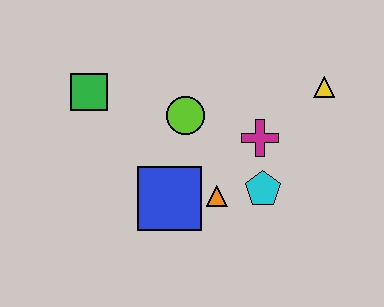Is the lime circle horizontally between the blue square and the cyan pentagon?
Yes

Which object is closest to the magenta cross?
The cyan pentagon is closest to the magenta cross.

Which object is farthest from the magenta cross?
The green square is farthest from the magenta cross.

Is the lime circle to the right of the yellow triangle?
No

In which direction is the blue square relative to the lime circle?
The blue square is below the lime circle.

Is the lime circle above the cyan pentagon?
Yes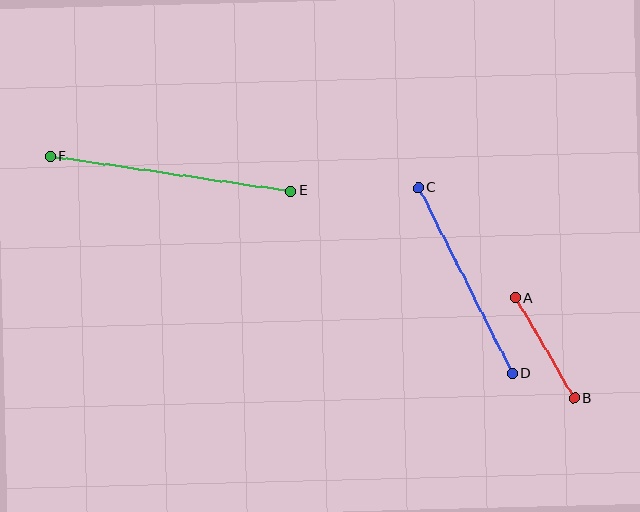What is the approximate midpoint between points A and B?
The midpoint is at approximately (545, 348) pixels.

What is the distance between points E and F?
The distance is approximately 243 pixels.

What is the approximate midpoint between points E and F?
The midpoint is at approximately (171, 174) pixels.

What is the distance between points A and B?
The distance is approximately 116 pixels.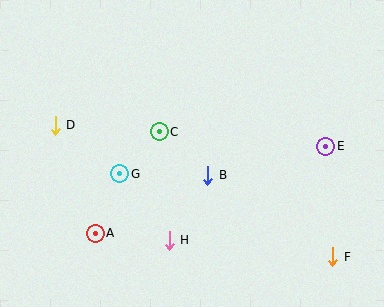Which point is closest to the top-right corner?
Point E is closest to the top-right corner.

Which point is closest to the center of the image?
Point B at (208, 175) is closest to the center.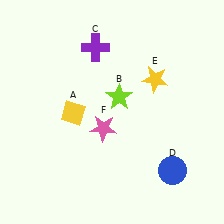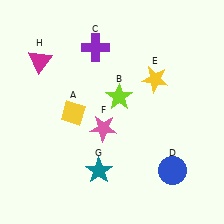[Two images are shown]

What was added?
A teal star (G), a magenta triangle (H) were added in Image 2.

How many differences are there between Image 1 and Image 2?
There are 2 differences between the two images.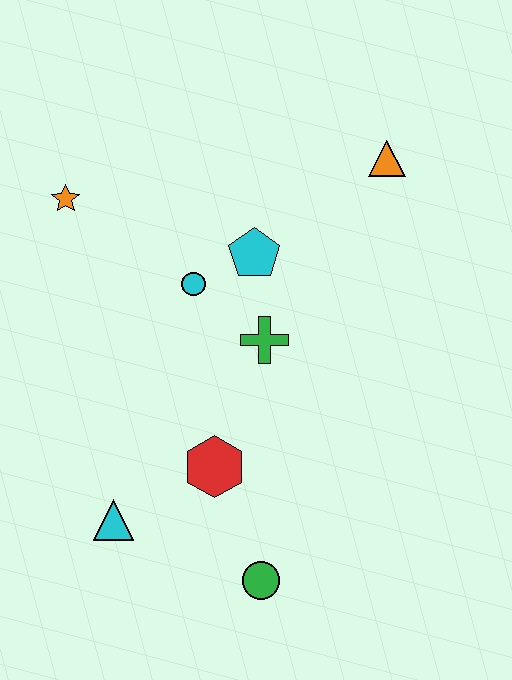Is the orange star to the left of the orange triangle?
Yes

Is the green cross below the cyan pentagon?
Yes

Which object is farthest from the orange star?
The green circle is farthest from the orange star.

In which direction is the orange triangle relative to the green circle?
The orange triangle is above the green circle.